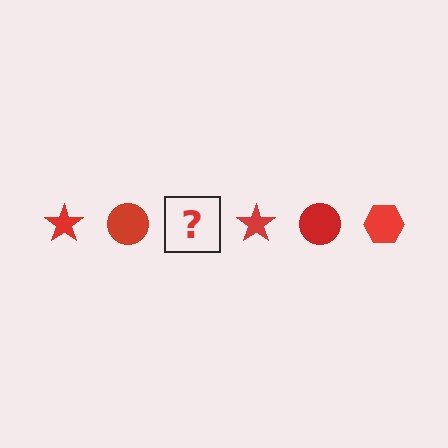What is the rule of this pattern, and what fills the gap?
The rule is that the pattern cycles through star, circle, hexagon shapes in red. The gap should be filled with a red hexagon.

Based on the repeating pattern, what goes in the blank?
The blank should be a red hexagon.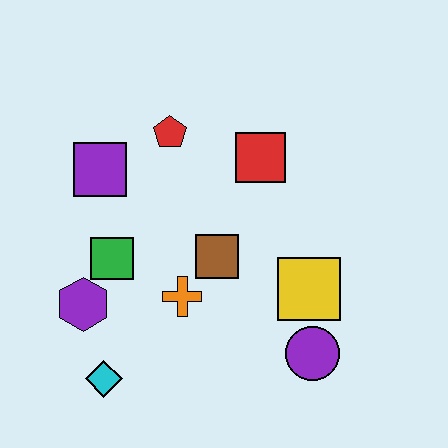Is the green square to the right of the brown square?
No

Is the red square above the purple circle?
Yes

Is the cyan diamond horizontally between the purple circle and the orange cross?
No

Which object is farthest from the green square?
The purple circle is farthest from the green square.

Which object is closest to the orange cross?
The brown square is closest to the orange cross.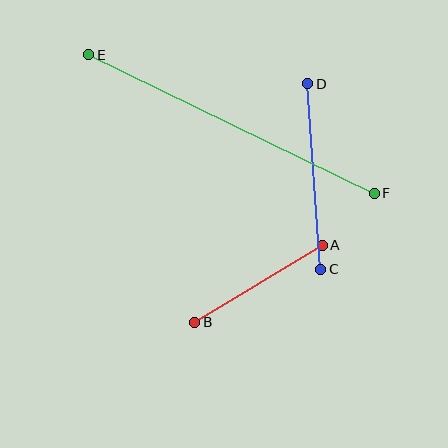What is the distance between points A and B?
The distance is approximately 148 pixels.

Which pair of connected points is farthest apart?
Points E and F are farthest apart.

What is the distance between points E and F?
The distance is approximately 317 pixels.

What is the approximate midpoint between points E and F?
The midpoint is at approximately (232, 124) pixels.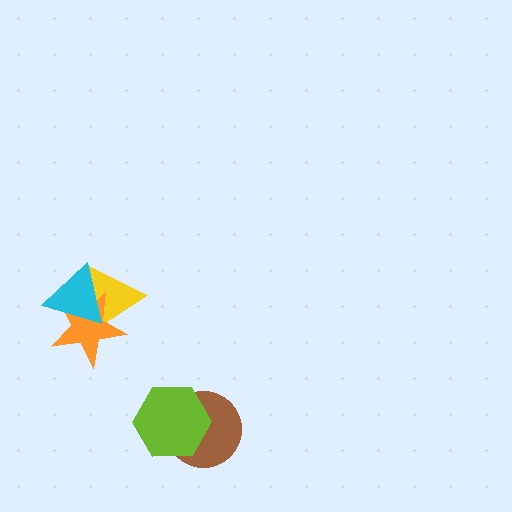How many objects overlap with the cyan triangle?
2 objects overlap with the cyan triangle.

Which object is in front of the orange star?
The cyan triangle is in front of the orange star.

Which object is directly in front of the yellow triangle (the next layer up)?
The orange star is directly in front of the yellow triangle.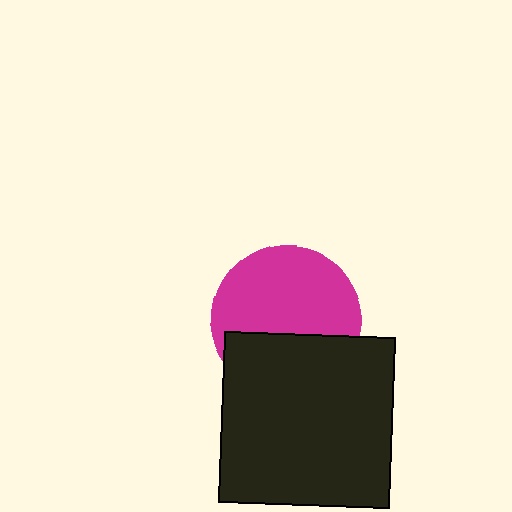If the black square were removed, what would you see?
You would see the complete magenta circle.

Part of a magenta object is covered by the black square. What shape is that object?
It is a circle.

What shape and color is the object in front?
The object in front is a black square.